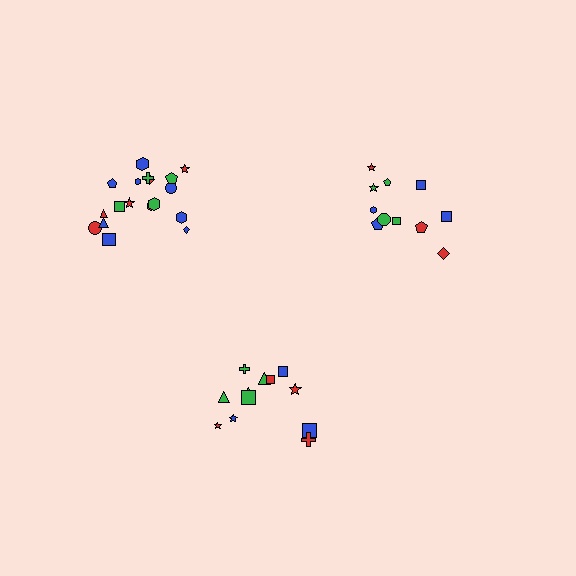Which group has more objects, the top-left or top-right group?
The top-left group.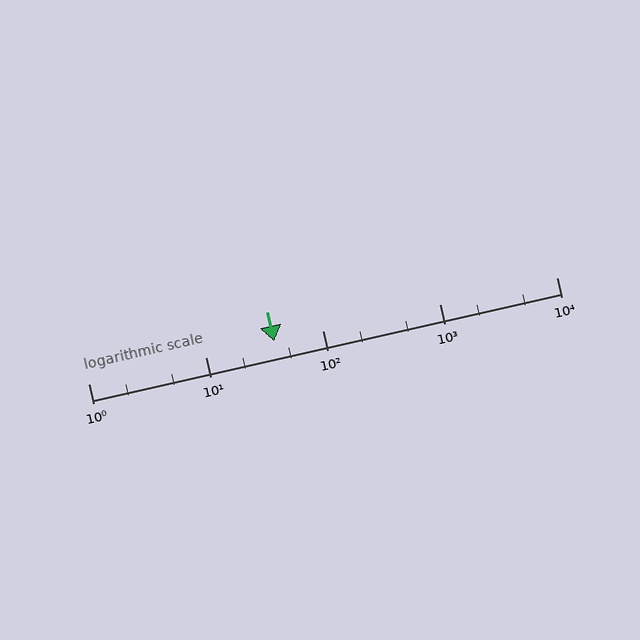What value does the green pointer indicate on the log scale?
The pointer indicates approximately 39.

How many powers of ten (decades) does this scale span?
The scale spans 4 decades, from 1 to 10000.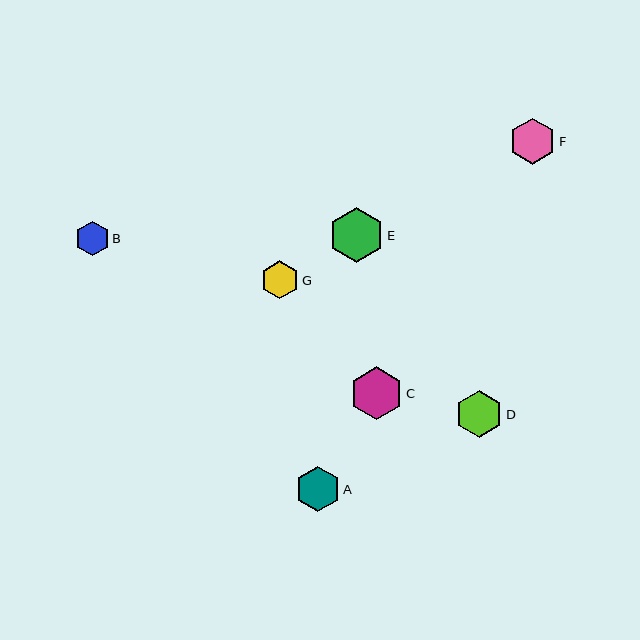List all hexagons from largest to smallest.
From largest to smallest: E, C, D, F, A, G, B.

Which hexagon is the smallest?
Hexagon B is the smallest with a size of approximately 34 pixels.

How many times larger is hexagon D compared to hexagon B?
Hexagon D is approximately 1.4 times the size of hexagon B.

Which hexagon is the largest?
Hexagon E is the largest with a size of approximately 55 pixels.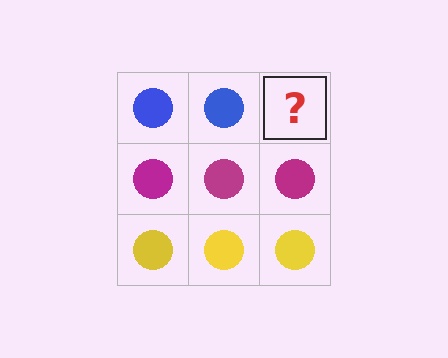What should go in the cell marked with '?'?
The missing cell should contain a blue circle.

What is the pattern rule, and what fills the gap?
The rule is that each row has a consistent color. The gap should be filled with a blue circle.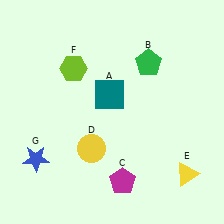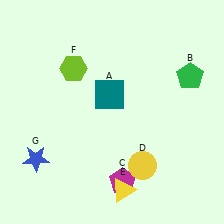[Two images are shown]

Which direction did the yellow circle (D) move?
The yellow circle (D) moved right.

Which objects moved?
The objects that moved are: the green pentagon (B), the yellow circle (D), the yellow triangle (E).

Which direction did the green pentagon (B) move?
The green pentagon (B) moved right.